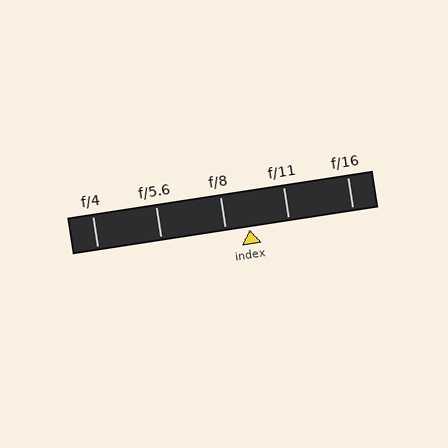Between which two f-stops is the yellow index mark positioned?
The index mark is between f/8 and f/11.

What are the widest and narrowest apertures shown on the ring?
The widest aperture shown is f/4 and the narrowest is f/16.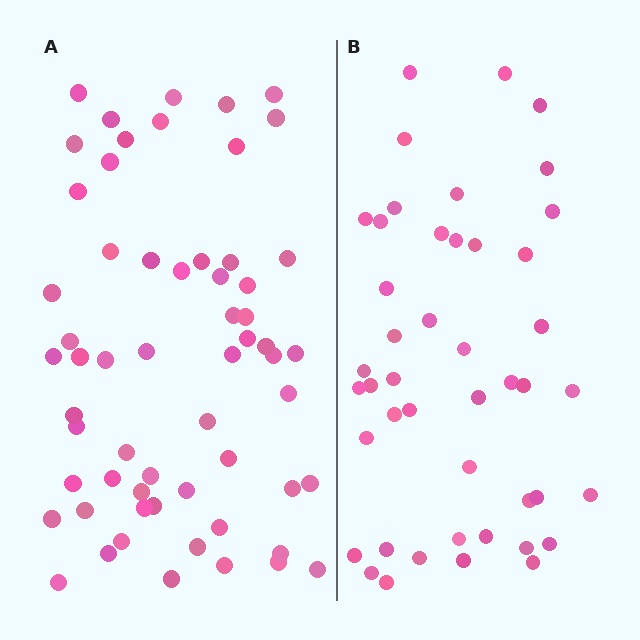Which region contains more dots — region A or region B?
Region A (the left region) has more dots.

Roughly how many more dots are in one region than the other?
Region A has approximately 15 more dots than region B.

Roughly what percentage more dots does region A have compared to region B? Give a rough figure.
About 35% more.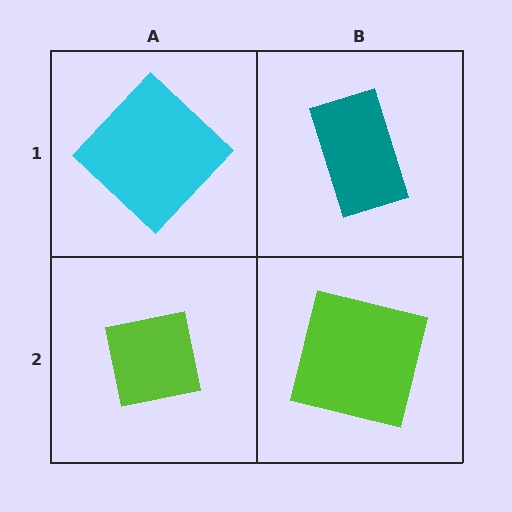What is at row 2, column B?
A lime square.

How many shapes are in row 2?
2 shapes.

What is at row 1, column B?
A teal rectangle.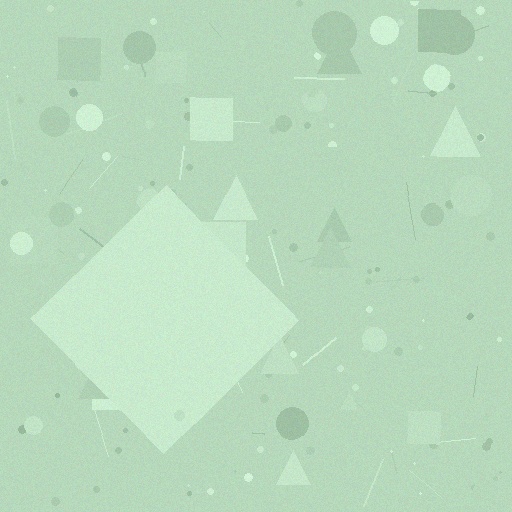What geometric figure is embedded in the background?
A diamond is embedded in the background.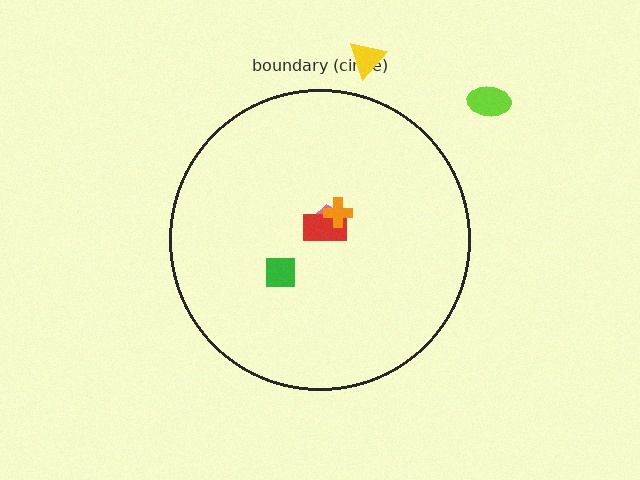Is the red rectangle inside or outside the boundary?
Inside.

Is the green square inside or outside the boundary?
Inside.